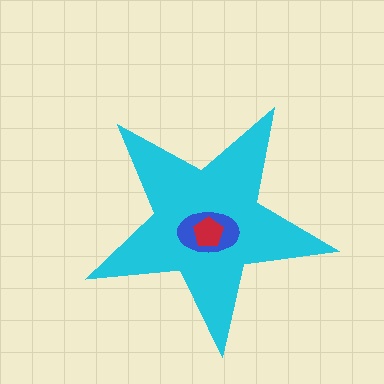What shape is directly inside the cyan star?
The blue ellipse.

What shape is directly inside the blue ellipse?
The red pentagon.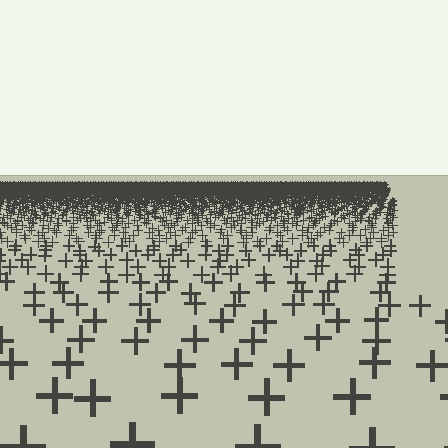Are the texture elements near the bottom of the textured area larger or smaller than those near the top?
Larger. Near the bottom, elements are closer to the viewer and appear at a bigger on-screen size.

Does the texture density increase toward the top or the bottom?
Density increases toward the top.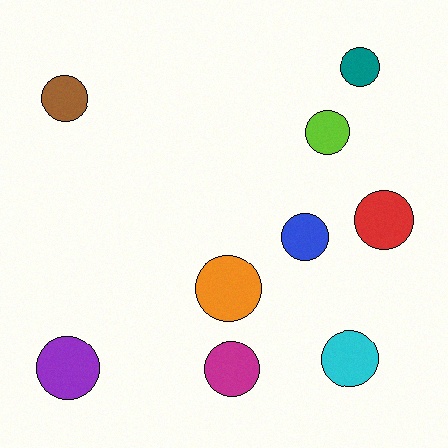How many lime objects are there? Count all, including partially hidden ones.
There is 1 lime object.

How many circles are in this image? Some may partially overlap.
There are 9 circles.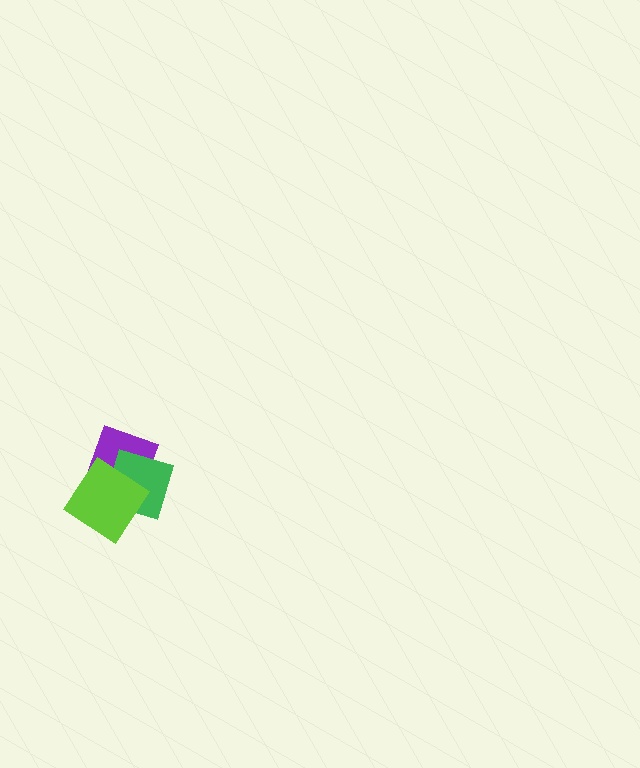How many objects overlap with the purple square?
2 objects overlap with the purple square.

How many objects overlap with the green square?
2 objects overlap with the green square.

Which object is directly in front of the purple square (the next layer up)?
The green square is directly in front of the purple square.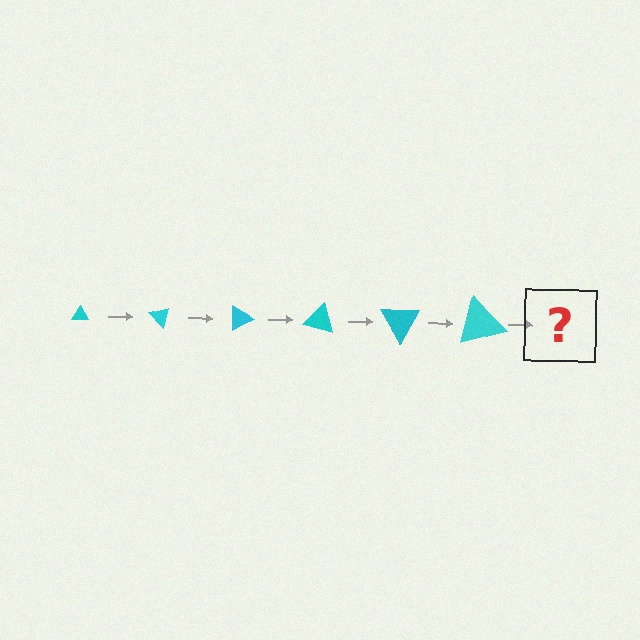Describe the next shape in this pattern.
It should be a triangle, larger than the previous one and rotated 270 degrees from the start.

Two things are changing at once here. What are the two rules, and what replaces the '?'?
The two rules are that the triangle grows larger each step and it rotates 45 degrees each step. The '?' should be a triangle, larger than the previous one and rotated 270 degrees from the start.